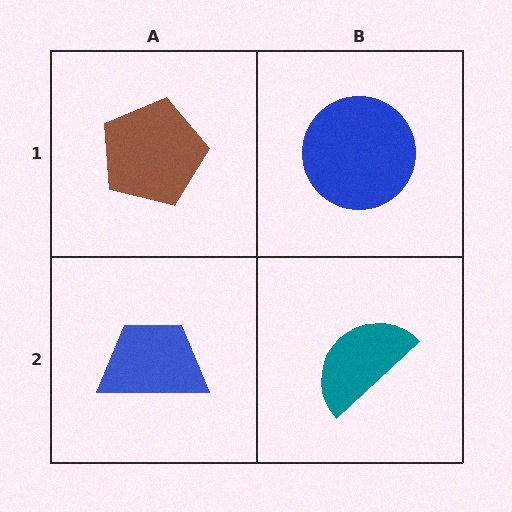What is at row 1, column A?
A brown pentagon.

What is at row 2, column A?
A blue trapezoid.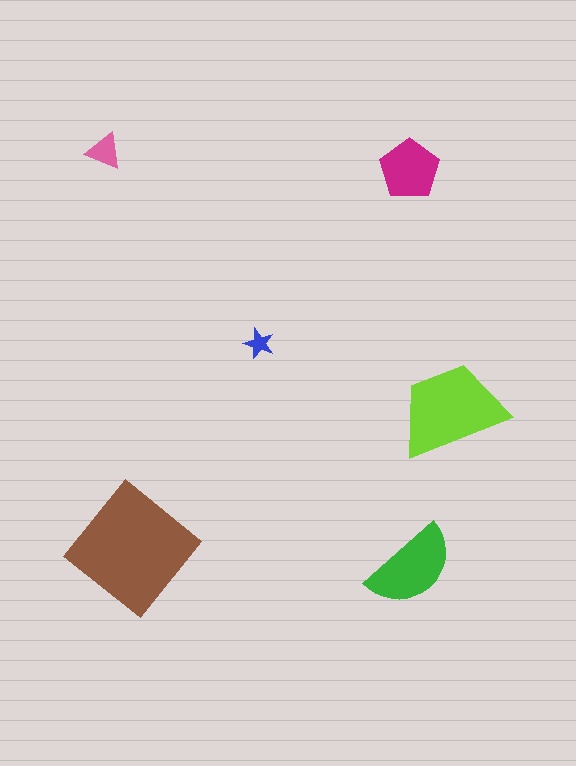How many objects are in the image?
There are 6 objects in the image.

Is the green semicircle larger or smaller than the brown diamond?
Smaller.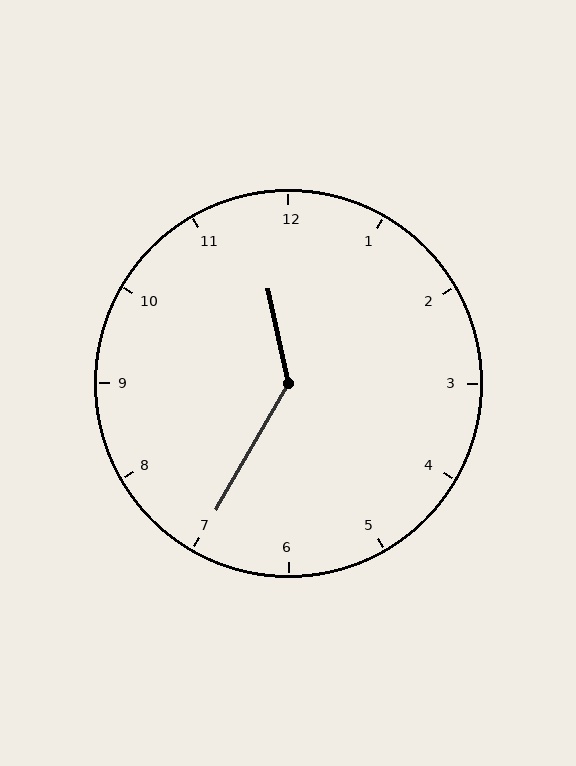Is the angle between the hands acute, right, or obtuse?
It is obtuse.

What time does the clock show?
11:35.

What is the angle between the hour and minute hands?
Approximately 138 degrees.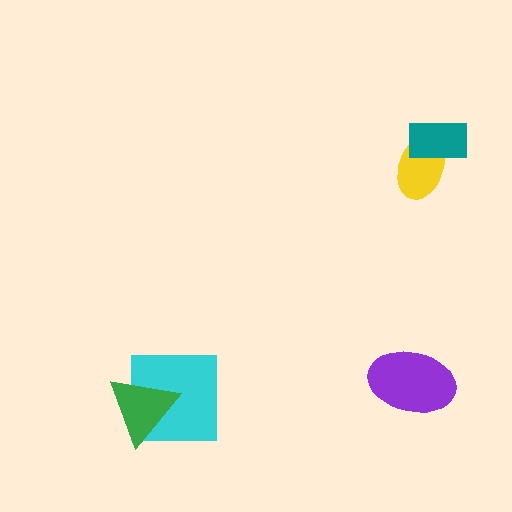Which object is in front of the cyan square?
The green triangle is in front of the cyan square.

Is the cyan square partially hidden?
Yes, it is partially covered by another shape.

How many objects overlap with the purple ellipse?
0 objects overlap with the purple ellipse.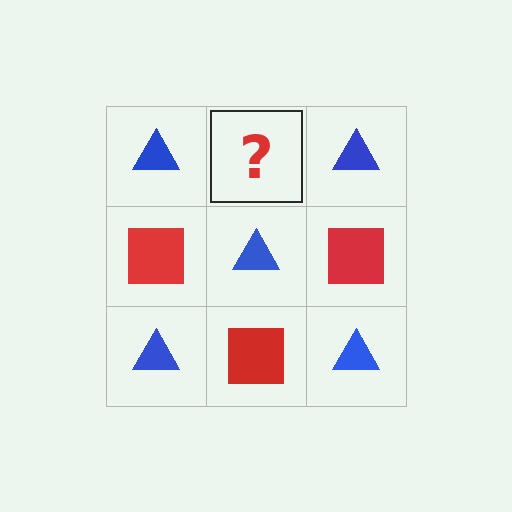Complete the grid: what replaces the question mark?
The question mark should be replaced with a red square.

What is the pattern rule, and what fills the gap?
The rule is that it alternates blue triangle and red square in a checkerboard pattern. The gap should be filled with a red square.